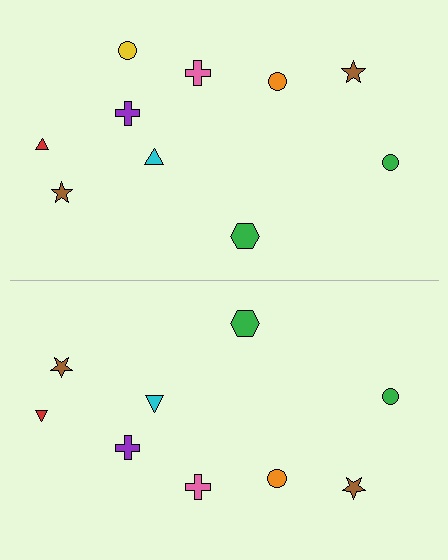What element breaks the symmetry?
A yellow circle is missing from the bottom side.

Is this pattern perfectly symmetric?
No, the pattern is not perfectly symmetric. A yellow circle is missing from the bottom side.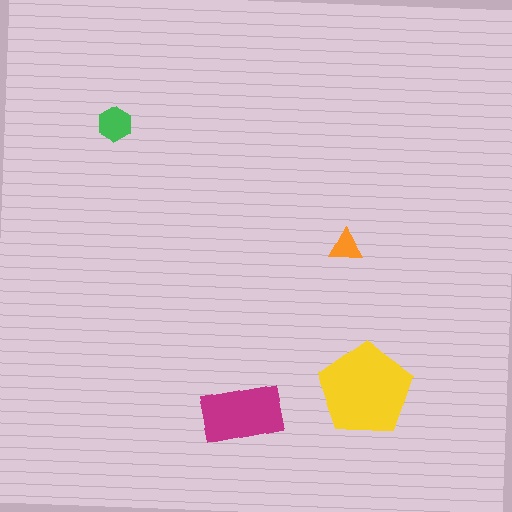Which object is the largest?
The yellow pentagon.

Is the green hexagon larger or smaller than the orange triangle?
Larger.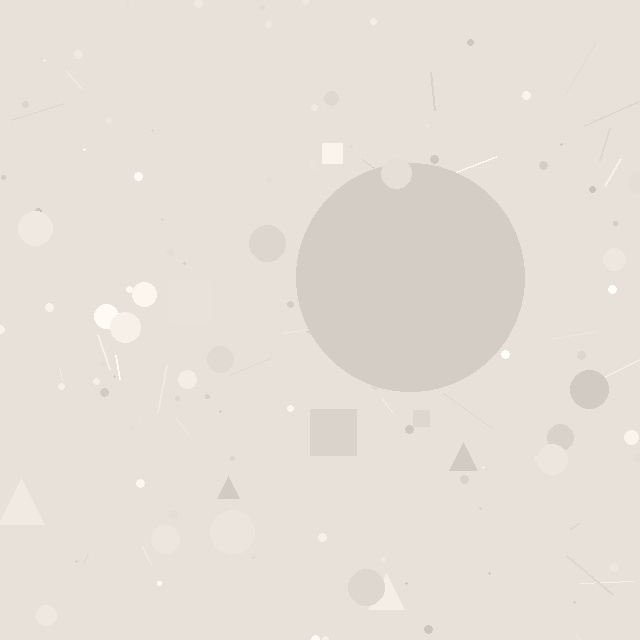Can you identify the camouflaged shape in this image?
The camouflaged shape is a circle.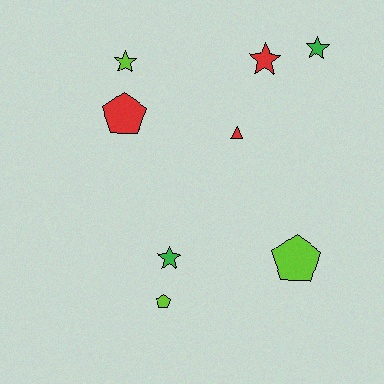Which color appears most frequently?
Lime, with 3 objects.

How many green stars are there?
There are 2 green stars.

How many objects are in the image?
There are 8 objects.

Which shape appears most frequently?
Star, with 4 objects.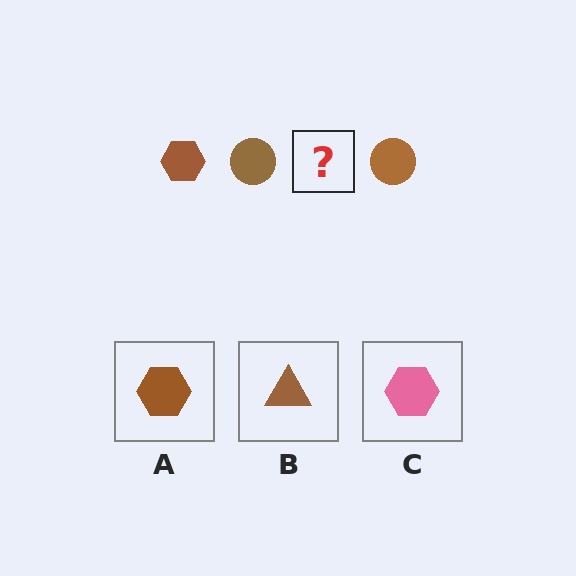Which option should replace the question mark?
Option A.